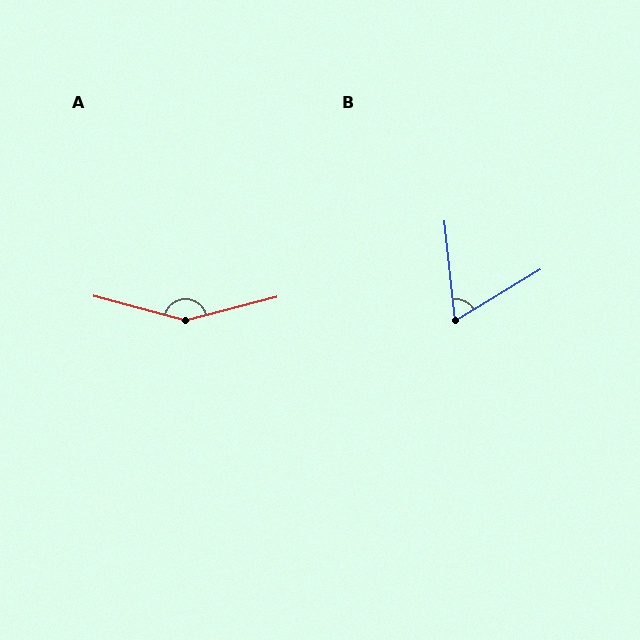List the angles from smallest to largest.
B (65°), A (151°).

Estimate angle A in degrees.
Approximately 151 degrees.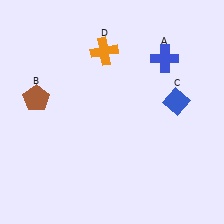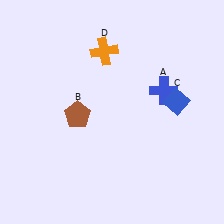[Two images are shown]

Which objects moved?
The objects that moved are: the blue cross (A), the brown pentagon (B).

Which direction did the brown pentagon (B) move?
The brown pentagon (B) moved right.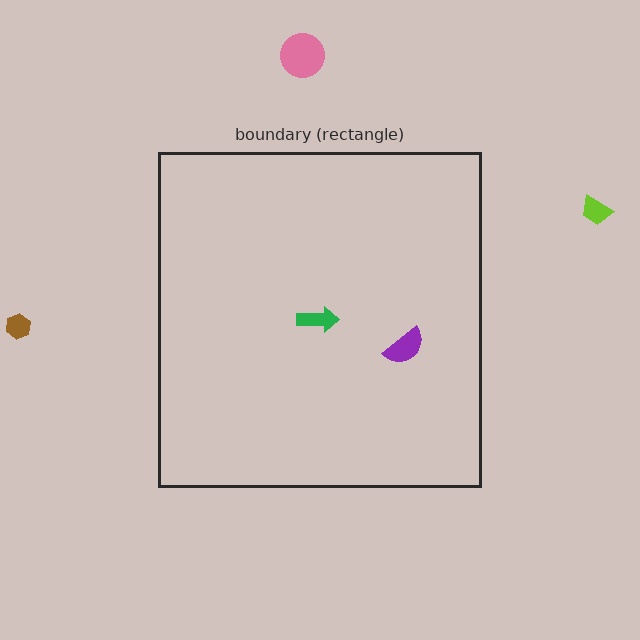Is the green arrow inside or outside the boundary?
Inside.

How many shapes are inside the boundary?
2 inside, 3 outside.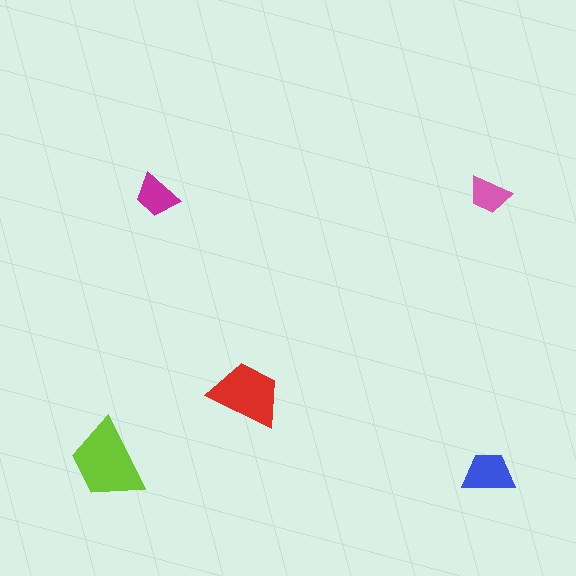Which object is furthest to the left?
The lime trapezoid is leftmost.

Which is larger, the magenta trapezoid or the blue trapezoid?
The blue one.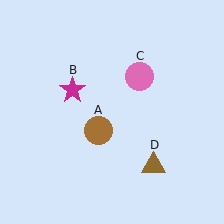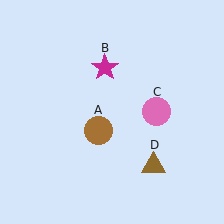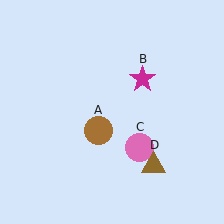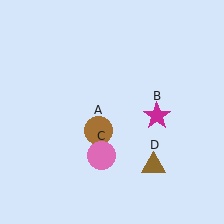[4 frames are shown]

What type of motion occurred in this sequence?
The magenta star (object B), pink circle (object C) rotated clockwise around the center of the scene.